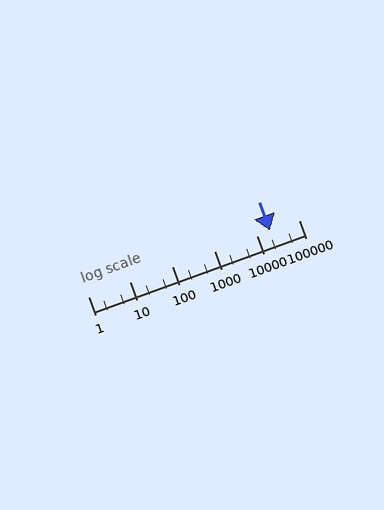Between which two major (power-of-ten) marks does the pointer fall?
The pointer is between 10000 and 100000.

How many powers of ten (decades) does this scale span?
The scale spans 5 decades, from 1 to 100000.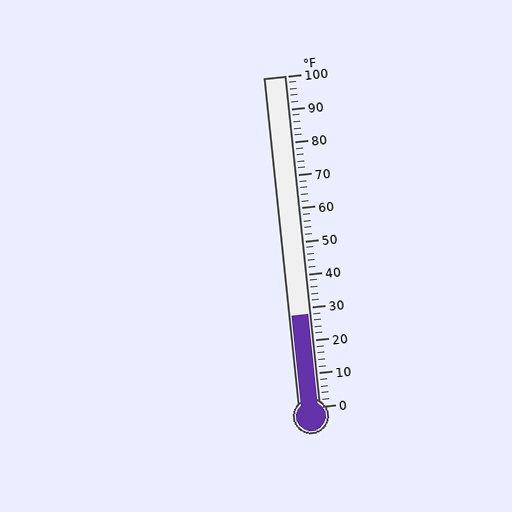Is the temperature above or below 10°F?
The temperature is above 10°F.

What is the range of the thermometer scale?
The thermometer scale ranges from 0°F to 100°F.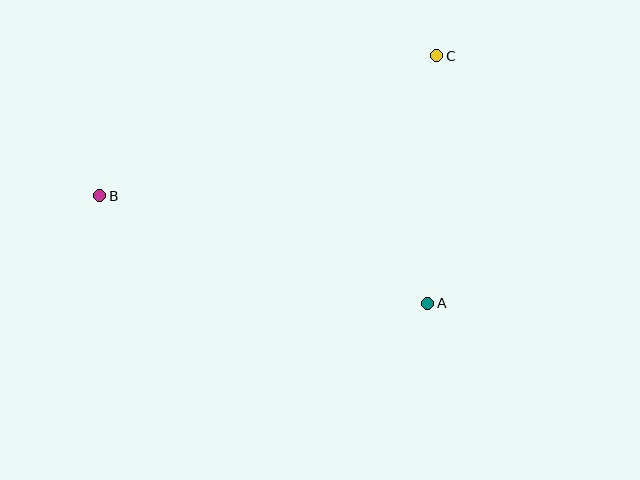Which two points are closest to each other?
Points A and C are closest to each other.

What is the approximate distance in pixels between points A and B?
The distance between A and B is approximately 345 pixels.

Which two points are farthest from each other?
Points B and C are farthest from each other.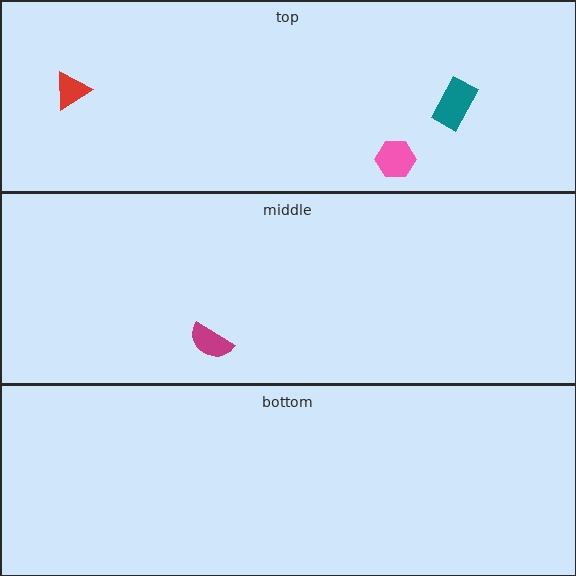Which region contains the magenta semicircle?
The middle region.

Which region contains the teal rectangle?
The top region.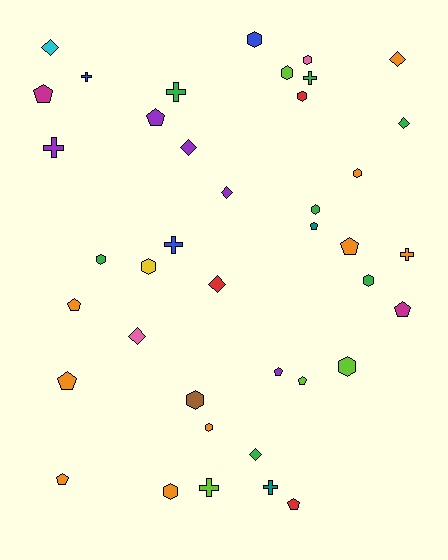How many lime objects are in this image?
There are 4 lime objects.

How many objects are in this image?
There are 40 objects.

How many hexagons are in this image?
There are 13 hexagons.